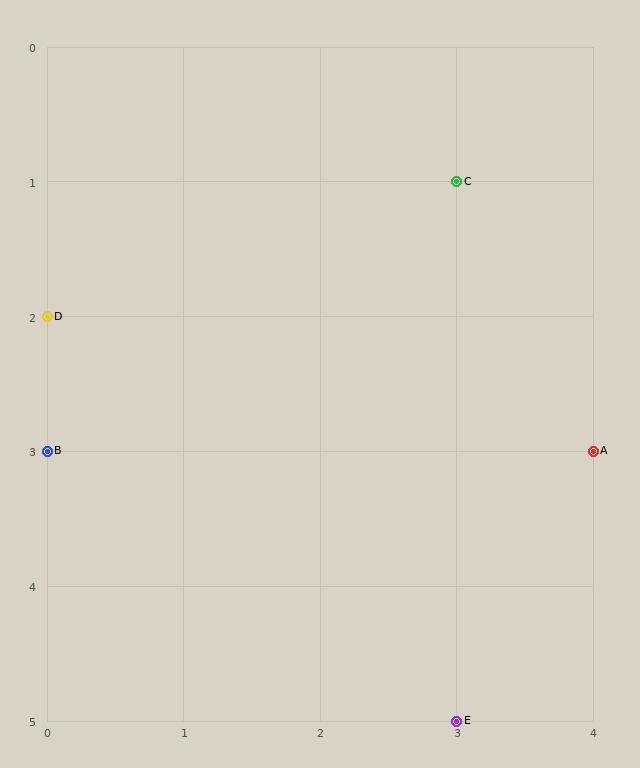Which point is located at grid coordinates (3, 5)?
Point E is at (3, 5).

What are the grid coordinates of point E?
Point E is at grid coordinates (3, 5).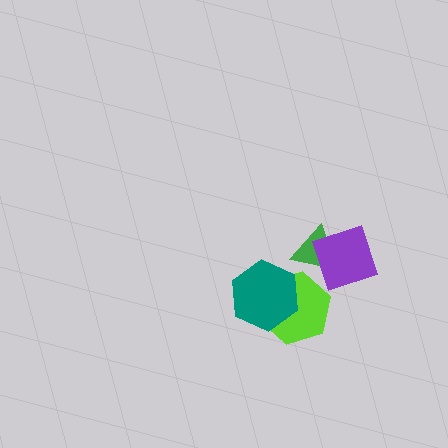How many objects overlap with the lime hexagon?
1 object overlaps with the lime hexagon.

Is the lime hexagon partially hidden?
Yes, it is partially covered by another shape.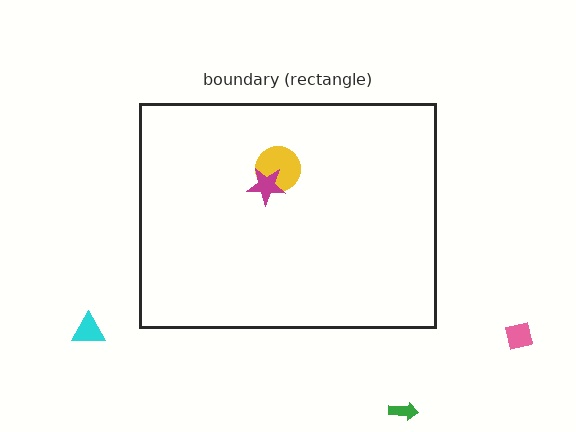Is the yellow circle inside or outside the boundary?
Inside.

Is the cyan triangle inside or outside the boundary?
Outside.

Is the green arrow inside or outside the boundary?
Outside.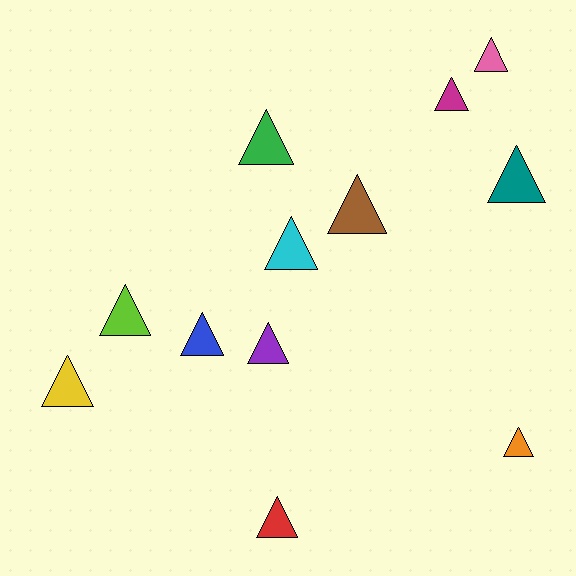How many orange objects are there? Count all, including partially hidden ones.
There is 1 orange object.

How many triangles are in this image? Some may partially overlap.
There are 12 triangles.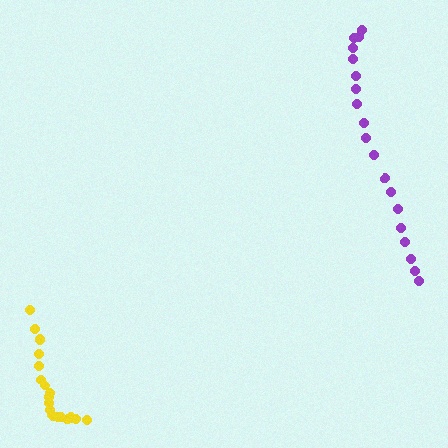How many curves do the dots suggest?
There are 2 distinct paths.